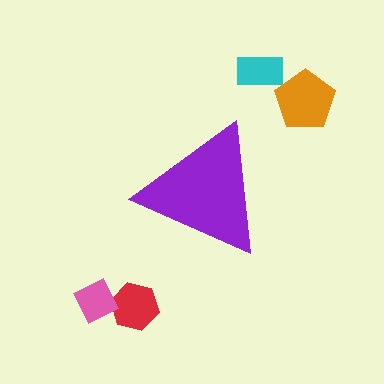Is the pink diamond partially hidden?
No, the pink diamond is fully visible.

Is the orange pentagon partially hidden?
No, the orange pentagon is fully visible.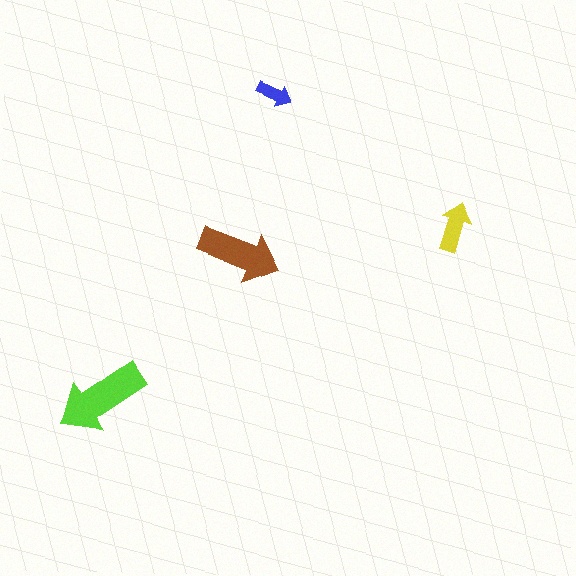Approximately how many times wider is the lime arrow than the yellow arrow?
About 2 times wider.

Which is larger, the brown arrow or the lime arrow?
The lime one.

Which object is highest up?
The blue arrow is topmost.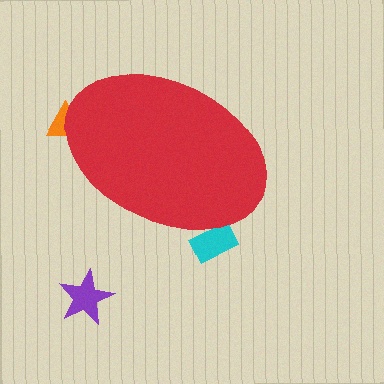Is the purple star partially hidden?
No, the purple star is fully visible.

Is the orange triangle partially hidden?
Yes, the orange triangle is partially hidden behind the red ellipse.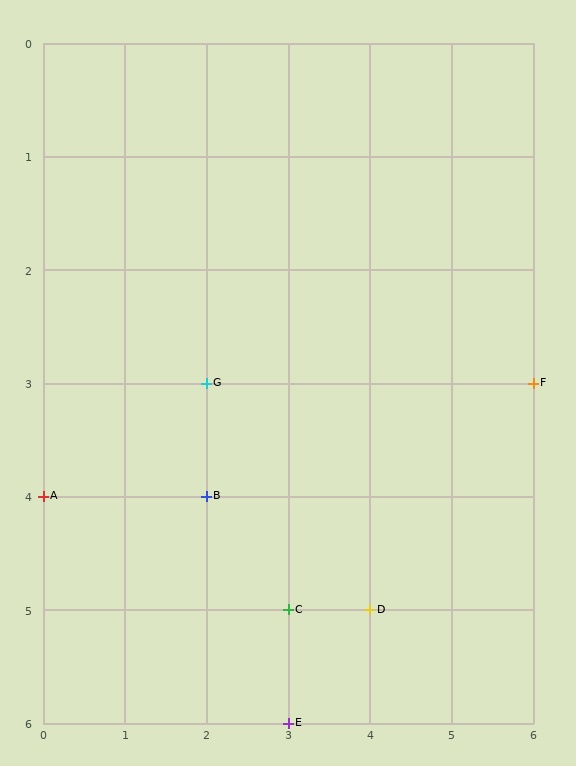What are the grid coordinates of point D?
Point D is at grid coordinates (4, 5).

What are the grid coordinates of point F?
Point F is at grid coordinates (6, 3).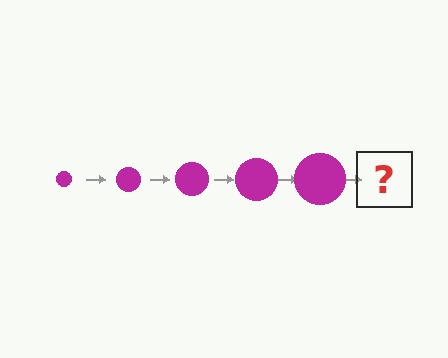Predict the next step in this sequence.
The next step is a magenta circle, larger than the previous one.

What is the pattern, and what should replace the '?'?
The pattern is that the circle gets progressively larger each step. The '?' should be a magenta circle, larger than the previous one.